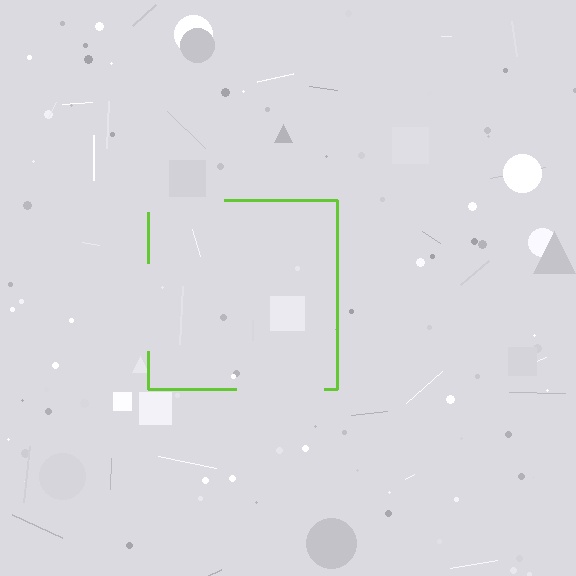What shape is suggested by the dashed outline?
The dashed outline suggests a square.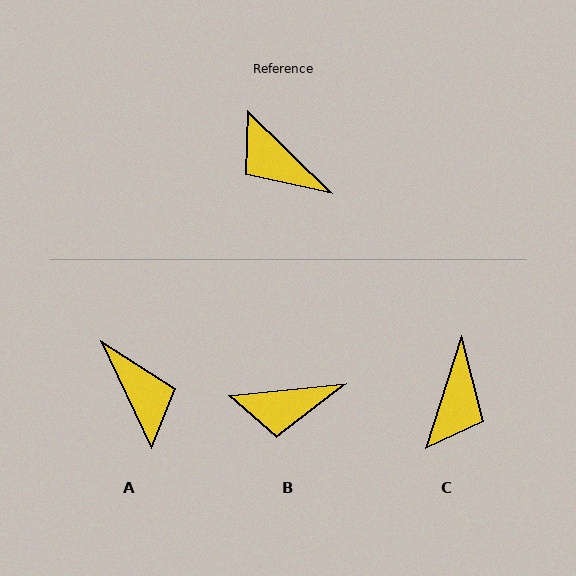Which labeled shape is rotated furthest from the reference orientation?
A, about 160 degrees away.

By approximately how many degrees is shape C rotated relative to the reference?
Approximately 117 degrees counter-clockwise.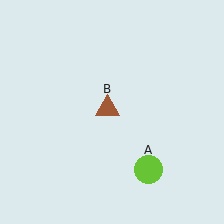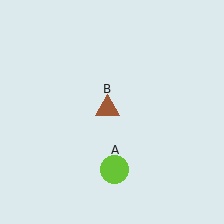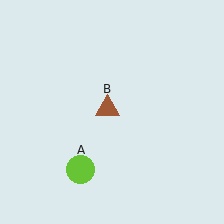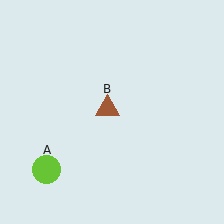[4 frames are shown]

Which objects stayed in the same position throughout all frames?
Brown triangle (object B) remained stationary.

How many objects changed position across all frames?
1 object changed position: lime circle (object A).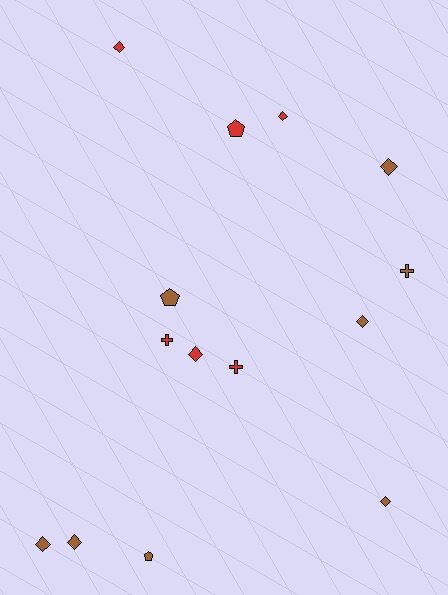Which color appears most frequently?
Brown, with 8 objects.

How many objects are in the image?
There are 14 objects.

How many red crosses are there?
There are 2 red crosses.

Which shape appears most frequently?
Diamond, with 8 objects.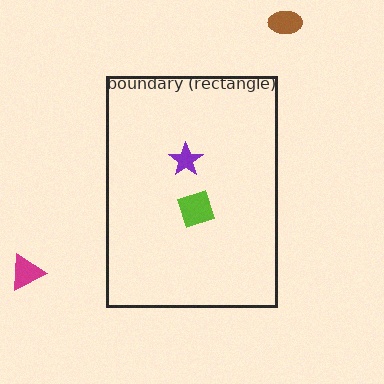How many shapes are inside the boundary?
2 inside, 2 outside.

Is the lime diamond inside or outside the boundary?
Inside.